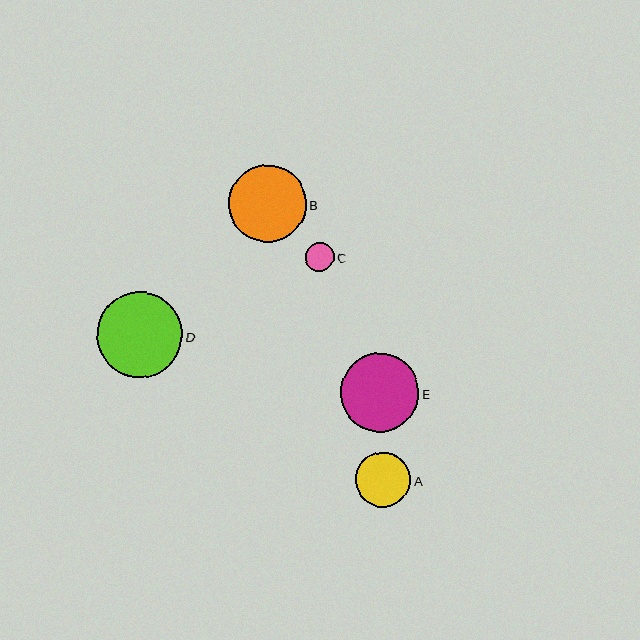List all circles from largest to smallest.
From largest to smallest: D, E, B, A, C.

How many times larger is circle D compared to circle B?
Circle D is approximately 1.1 times the size of circle B.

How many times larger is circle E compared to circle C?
Circle E is approximately 2.8 times the size of circle C.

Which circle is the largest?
Circle D is the largest with a size of approximately 86 pixels.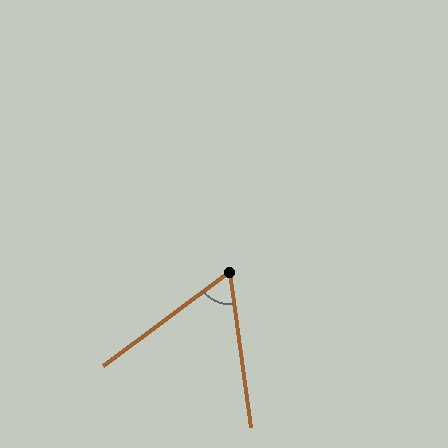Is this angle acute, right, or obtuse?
It is acute.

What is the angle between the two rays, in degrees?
Approximately 61 degrees.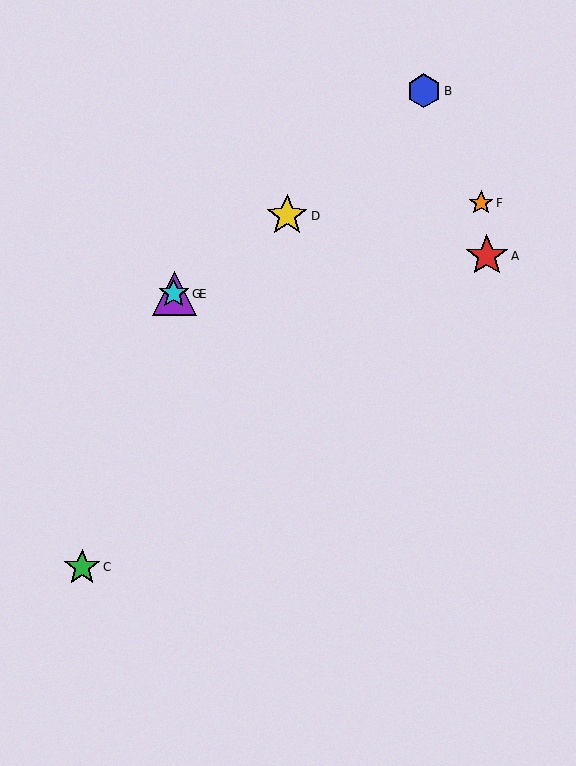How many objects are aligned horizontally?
2 objects (E, G) are aligned horizontally.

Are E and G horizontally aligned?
Yes, both are at y≈294.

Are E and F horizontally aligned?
No, E is at y≈294 and F is at y≈203.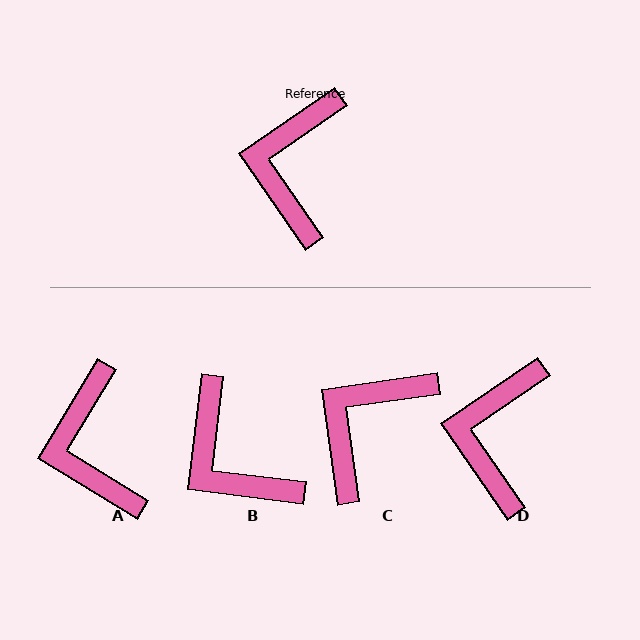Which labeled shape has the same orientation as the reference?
D.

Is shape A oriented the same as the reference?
No, it is off by about 24 degrees.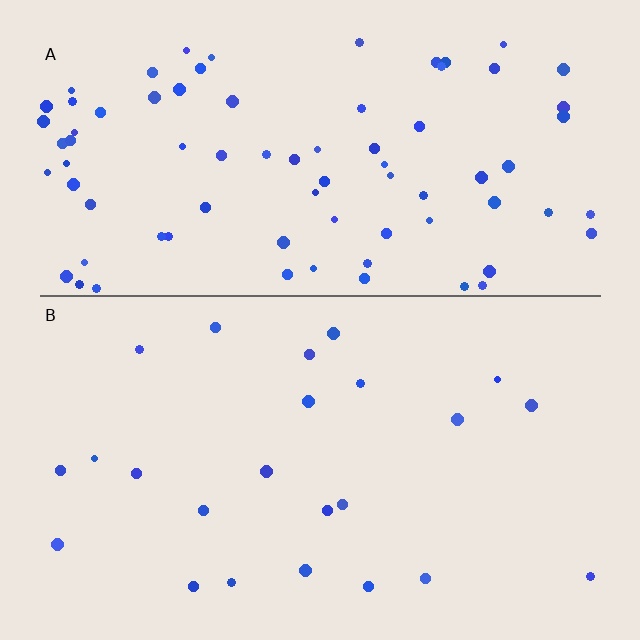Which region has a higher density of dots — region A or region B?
A (the top).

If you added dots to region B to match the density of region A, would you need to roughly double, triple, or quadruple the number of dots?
Approximately triple.